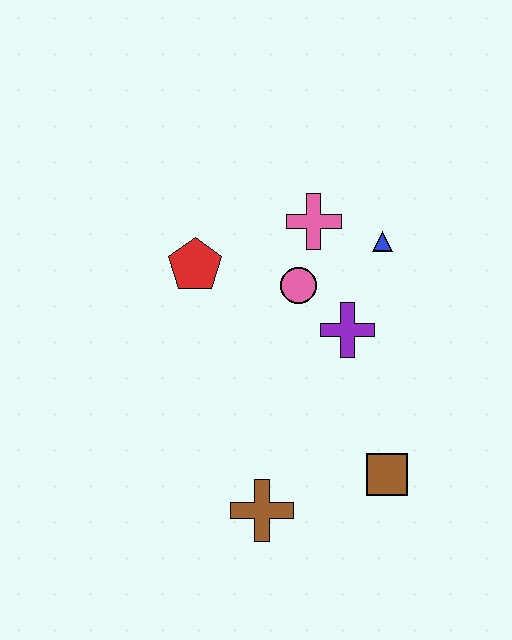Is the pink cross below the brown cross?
No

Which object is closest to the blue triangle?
The pink cross is closest to the blue triangle.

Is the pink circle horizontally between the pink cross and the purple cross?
No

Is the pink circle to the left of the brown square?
Yes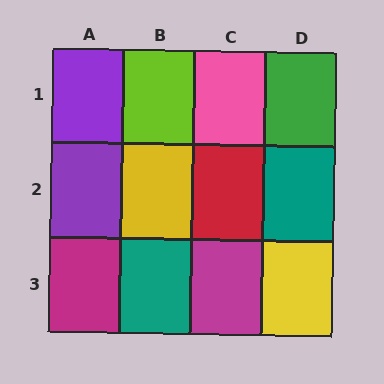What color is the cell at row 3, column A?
Magenta.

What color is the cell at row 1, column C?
Pink.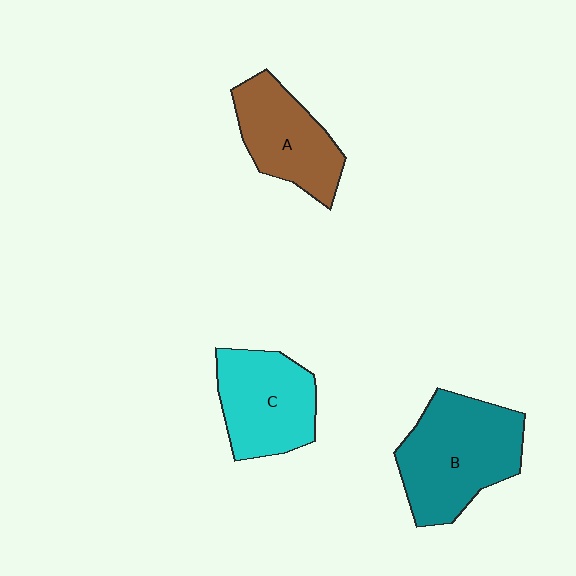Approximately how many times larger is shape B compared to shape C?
Approximately 1.3 times.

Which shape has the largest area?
Shape B (teal).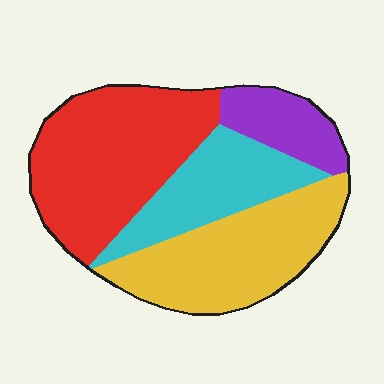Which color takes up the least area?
Purple, at roughly 10%.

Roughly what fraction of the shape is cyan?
Cyan takes up about one fifth (1/5) of the shape.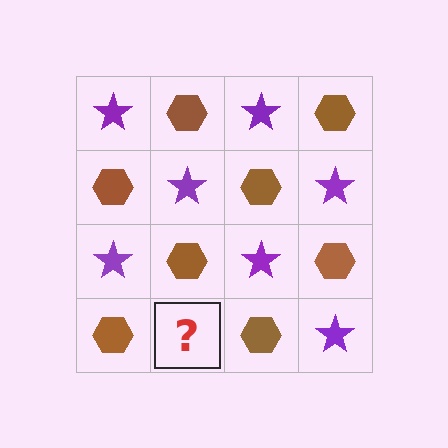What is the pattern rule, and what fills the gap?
The rule is that it alternates purple star and brown hexagon in a checkerboard pattern. The gap should be filled with a purple star.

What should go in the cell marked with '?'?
The missing cell should contain a purple star.